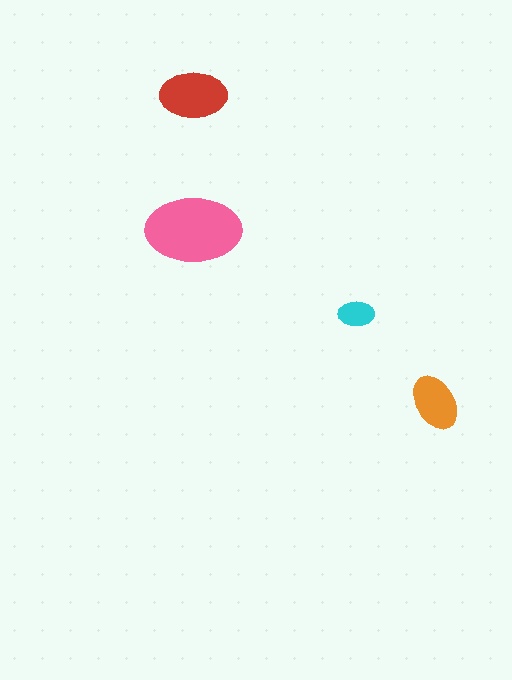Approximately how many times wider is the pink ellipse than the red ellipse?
About 1.5 times wider.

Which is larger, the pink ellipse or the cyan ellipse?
The pink one.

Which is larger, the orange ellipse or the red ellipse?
The red one.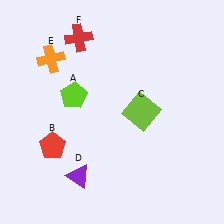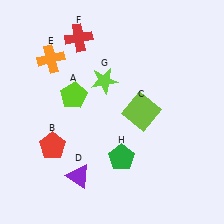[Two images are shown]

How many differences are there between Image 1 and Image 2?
There are 2 differences between the two images.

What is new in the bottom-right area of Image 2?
A green pentagon (H) was added in the bottom-right area of Image 2.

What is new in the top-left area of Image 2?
A lime star (G) was added in the top-left area of Image 2.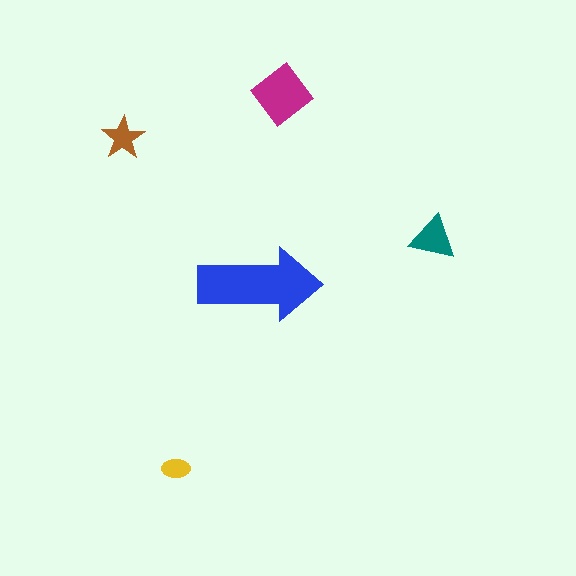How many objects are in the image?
There are 5 objects in the image.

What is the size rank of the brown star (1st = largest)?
4th.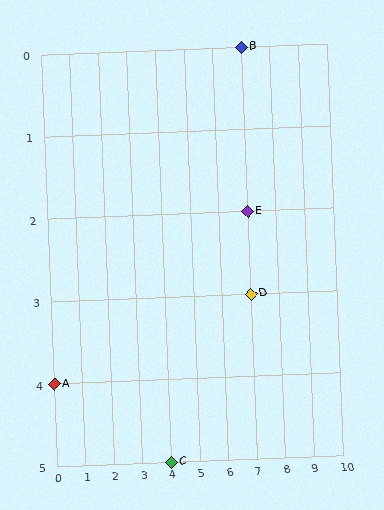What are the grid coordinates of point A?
Point A is at grid coordinates (0, 4).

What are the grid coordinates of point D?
Point D is at grid coordinates (7, 3).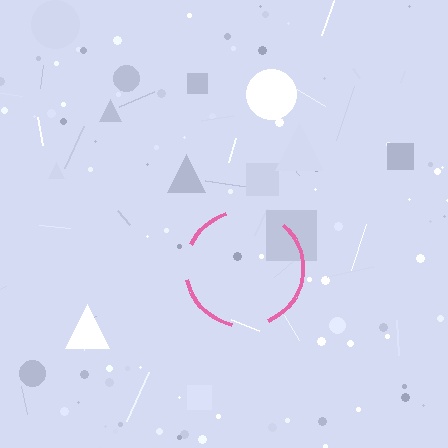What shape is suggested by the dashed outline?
The dashed outline suggests a circle.